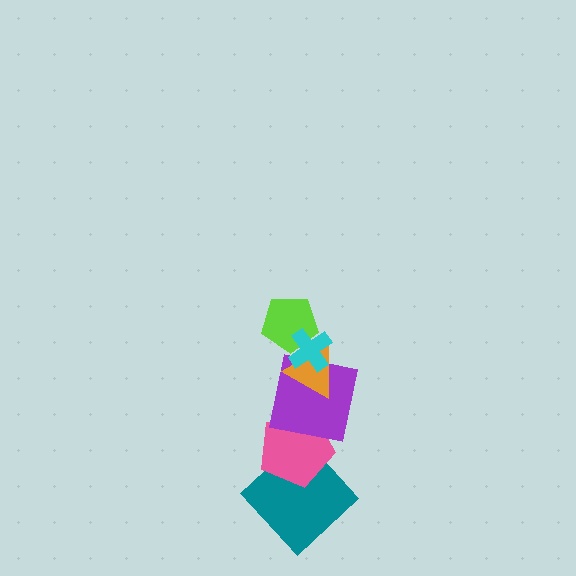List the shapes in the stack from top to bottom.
From top to bottom: the cyan cross, the lime pentagon, the orange triangle, the purple square, the pink pentagon, the teal diamond.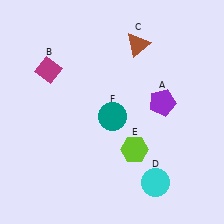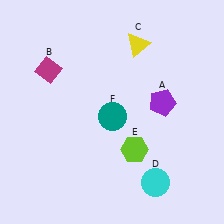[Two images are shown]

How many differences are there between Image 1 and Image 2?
There is 1 difference between the two images.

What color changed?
The triangle (C) changed from brown in Image 1 to yellow in Image 2.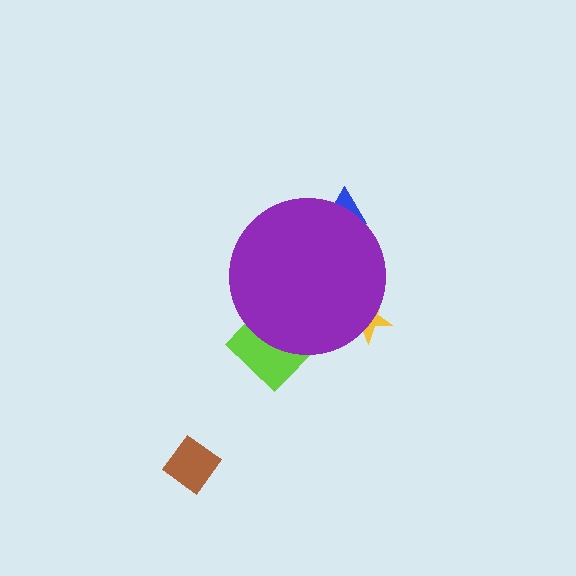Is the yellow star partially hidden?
Yes, the yellow star is partially hidden behind the purple circle.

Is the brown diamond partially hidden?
No, the brown diamond is fully visible.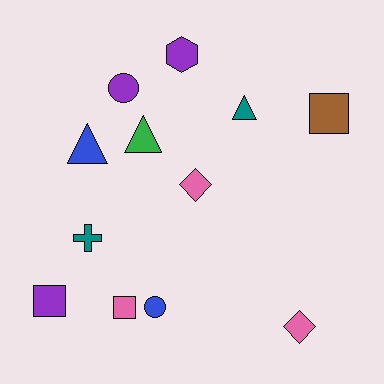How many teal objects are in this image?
There are 2 teal objects.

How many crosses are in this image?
There is 1 cross.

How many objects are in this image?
There are 12 objects.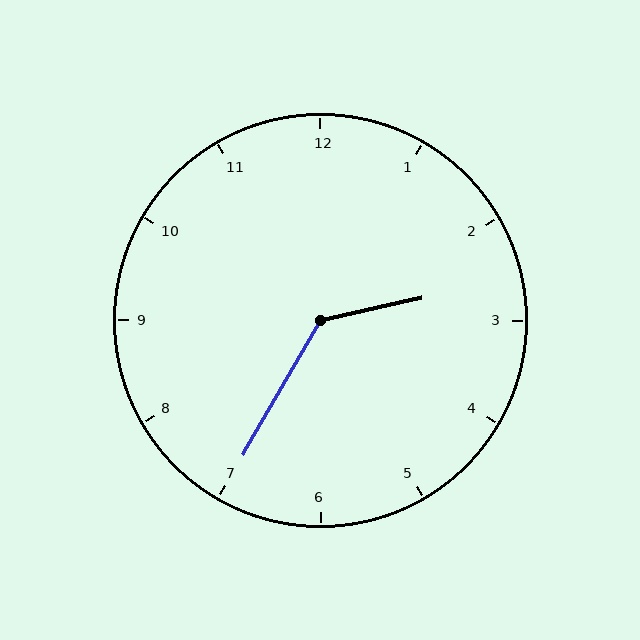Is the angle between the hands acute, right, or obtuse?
It is obtuse.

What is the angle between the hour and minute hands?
Approximately 132 degrees.